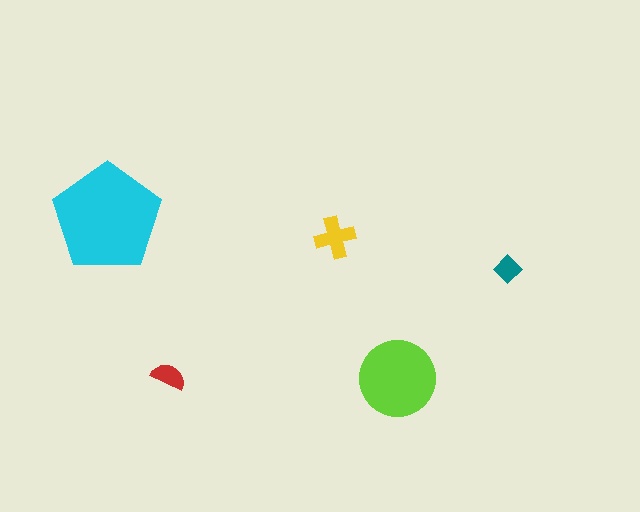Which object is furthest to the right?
The teal diamond is rightmost.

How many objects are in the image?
There are 5 objects in the image.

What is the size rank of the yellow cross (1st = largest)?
3rd.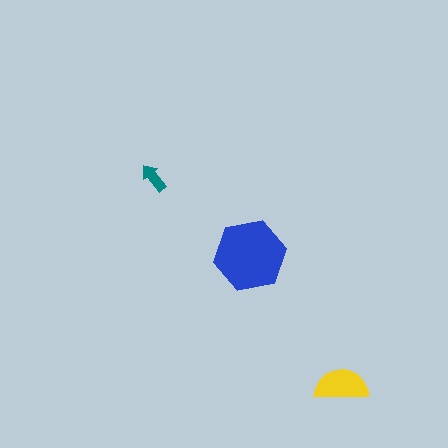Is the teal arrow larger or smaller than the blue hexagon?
Smaller.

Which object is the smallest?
The teal arrow.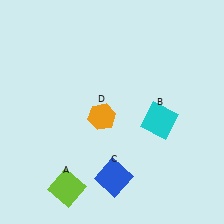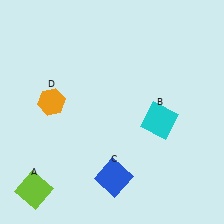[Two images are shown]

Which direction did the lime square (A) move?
The lime square (A) moved left.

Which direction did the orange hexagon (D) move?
The orange hexagon (D) moved left.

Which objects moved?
The objects that moved are: the lime square (A), the orange hexagon (D).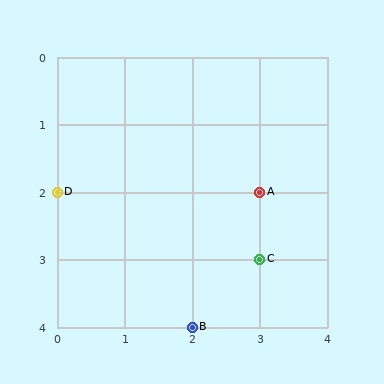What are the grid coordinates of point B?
Point B is at grid coordinates (2, 4).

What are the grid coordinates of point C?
Point C is at grid coordinates (3, 3).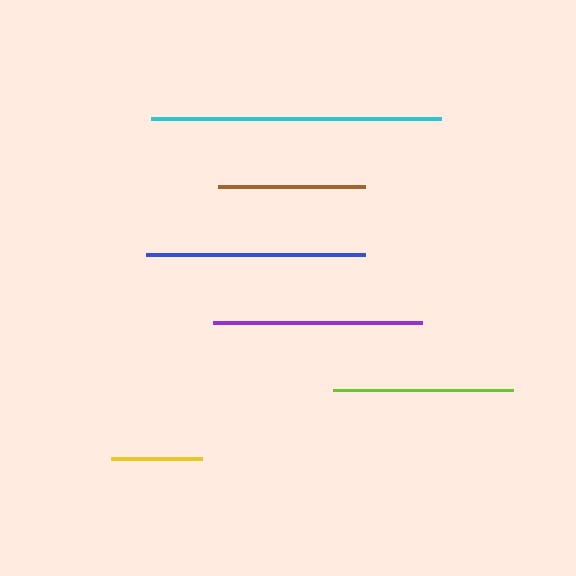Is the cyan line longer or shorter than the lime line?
The cyan line is longer than the lime line.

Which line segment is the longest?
The cyan line is the longest at approximately 290 pixels.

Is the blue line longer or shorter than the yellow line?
The blue line is longer than the yellow line.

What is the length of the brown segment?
The brown segment is approximately 147 pixels long.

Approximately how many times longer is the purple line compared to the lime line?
The purple line is approximately 1.2 times the length of the lime line.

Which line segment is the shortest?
The yellow line is the shortest at approximately 90 pixels.